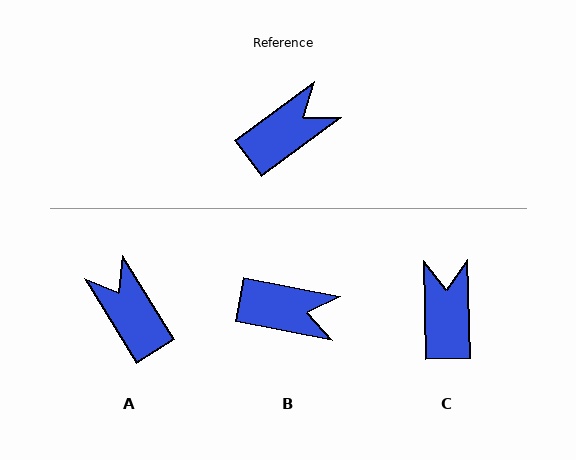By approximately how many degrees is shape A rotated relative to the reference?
Approximately 86 degrees counter-clockwise.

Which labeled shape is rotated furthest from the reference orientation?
A, about 86 degrees away.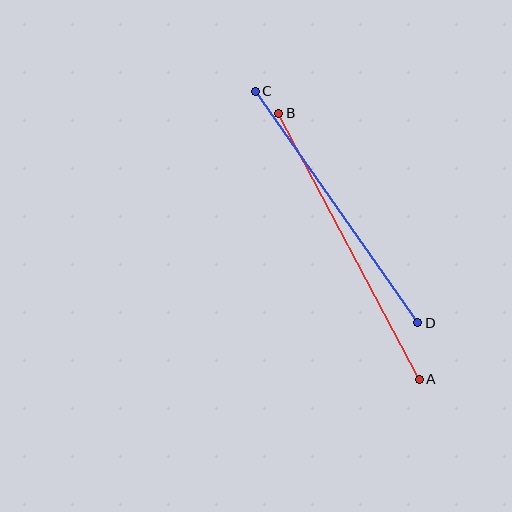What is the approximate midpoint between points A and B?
The midpoint is at approximately (349, 246) pixels.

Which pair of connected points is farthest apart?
Points A and B are farthest apart.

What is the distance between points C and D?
The distance is approximately 283 pixels.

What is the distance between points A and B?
The distance is approximately 301 pixels.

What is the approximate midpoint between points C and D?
The midpoint is at approximately (337, 207) pixels.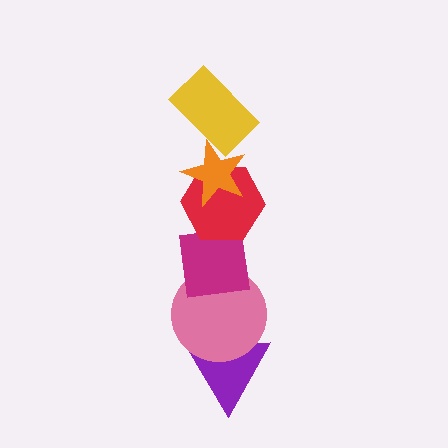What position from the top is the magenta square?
The magenta square is 4th from the top.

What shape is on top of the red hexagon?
The orange star is on top of the red hexagon.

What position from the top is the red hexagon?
The red hexagon is 3rd from the top.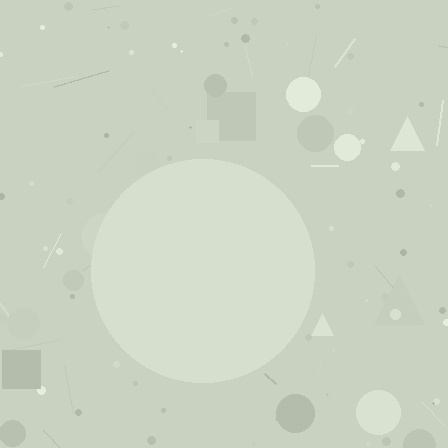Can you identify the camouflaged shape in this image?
The camouflaged shape is a circle.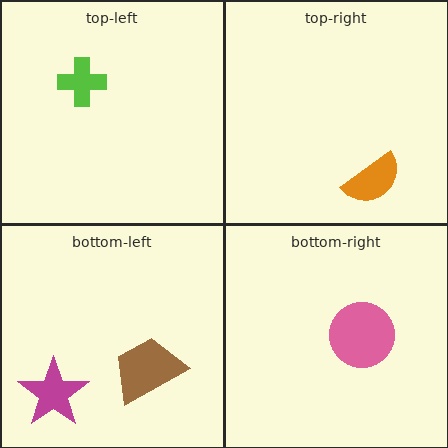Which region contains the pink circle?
The bottom-right region.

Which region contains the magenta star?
The bottom-left region.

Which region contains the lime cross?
The top-left region.